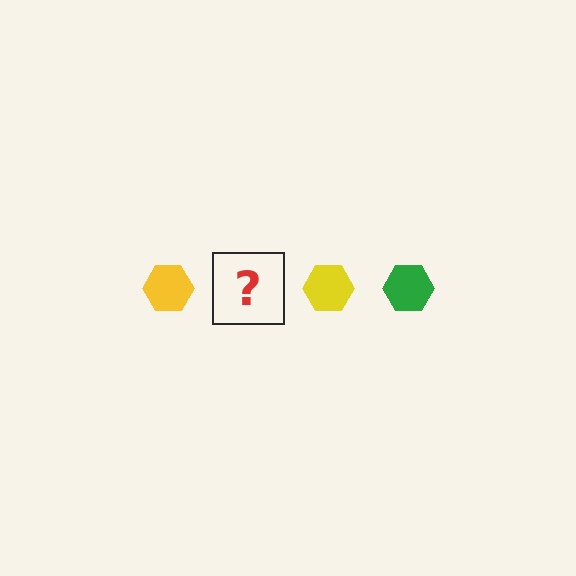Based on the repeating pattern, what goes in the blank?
The blank should be a green hexagon.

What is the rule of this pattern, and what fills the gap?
The rule is that the pattern cycles through yellow, green hexagons. The gap should be filled with a green hexagon.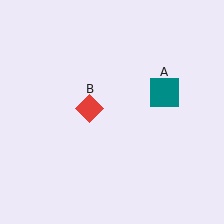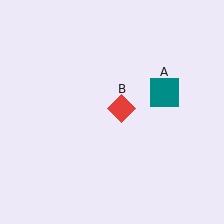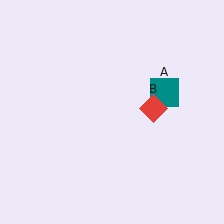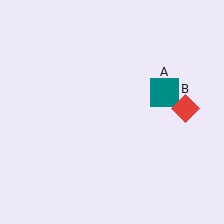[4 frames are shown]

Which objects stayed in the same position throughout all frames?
Teal square (object A) remained stationary.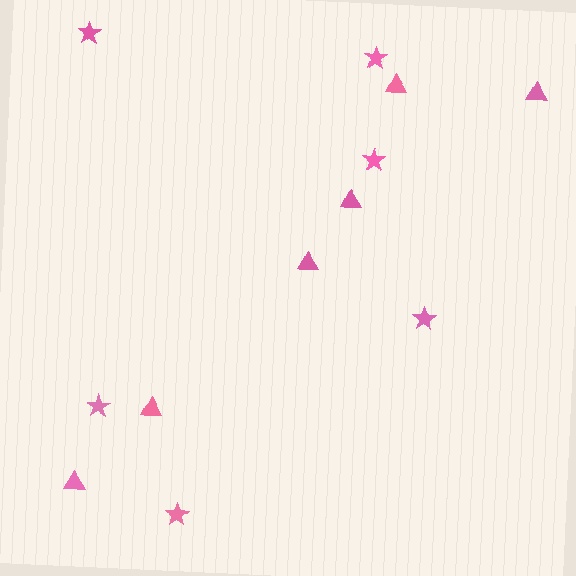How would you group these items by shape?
There are 2 groups: one group of stars (6) and one group of triangles (6).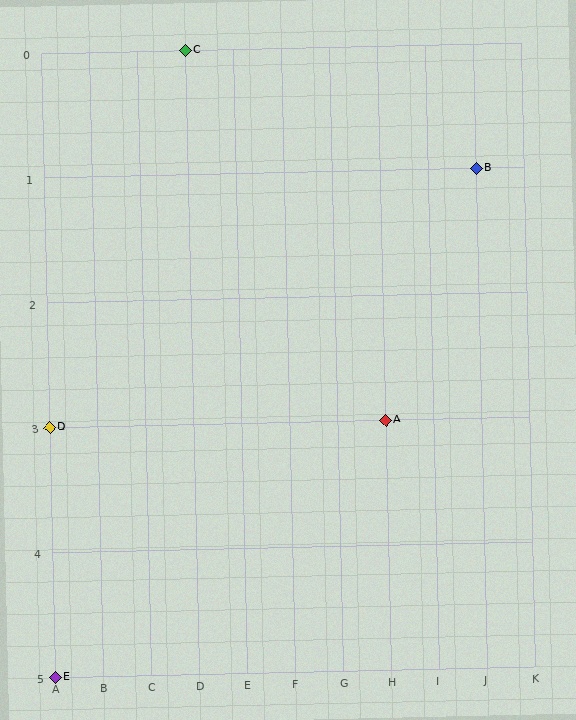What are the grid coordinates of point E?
Point E is at grid coordinates (A, 5).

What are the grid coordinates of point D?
Point D is at grid coordinates (A, 3).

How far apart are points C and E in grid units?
Points C and E are 3 columns and 5 rows apart (about 5.8 grid units diagonally).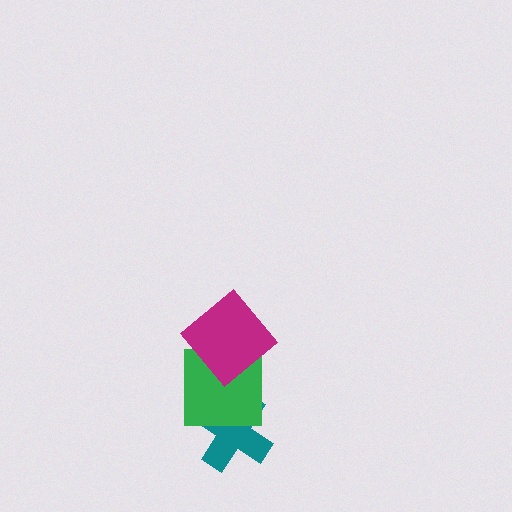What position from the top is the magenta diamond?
The magenta diamond is 1st from the top.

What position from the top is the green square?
The green square is 2nd from the top.